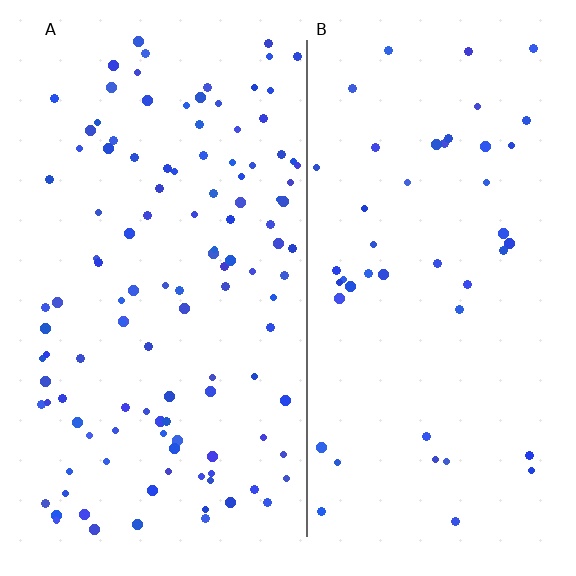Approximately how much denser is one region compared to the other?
Approximately 2.6× — region A over region B.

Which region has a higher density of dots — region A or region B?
A (the left).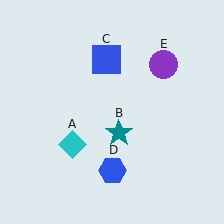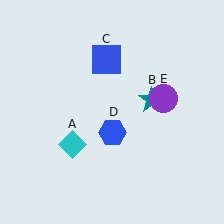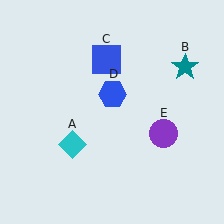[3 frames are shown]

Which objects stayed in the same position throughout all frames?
Cyan diamond (object A) and blue square (object C) remained stationary.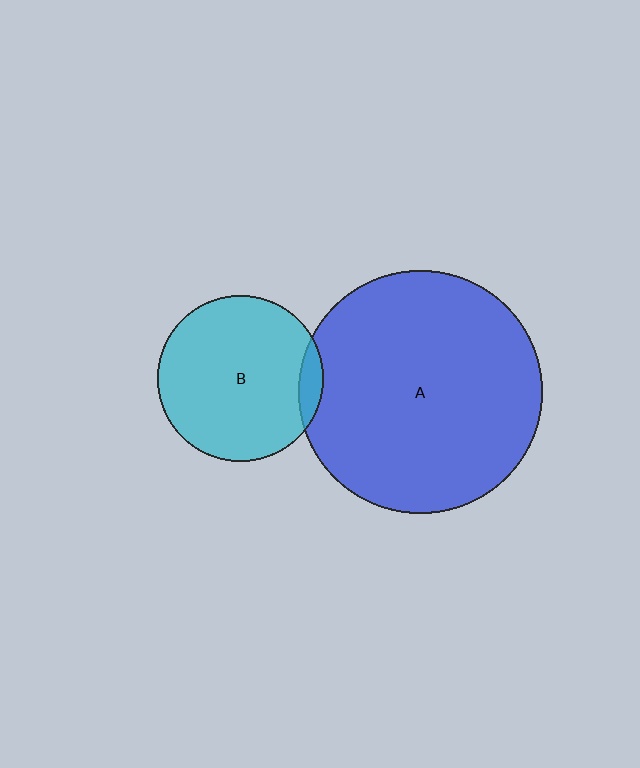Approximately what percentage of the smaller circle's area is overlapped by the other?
Approximately 5%.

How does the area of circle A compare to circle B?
Approximately 2.1 times.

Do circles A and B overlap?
Yes.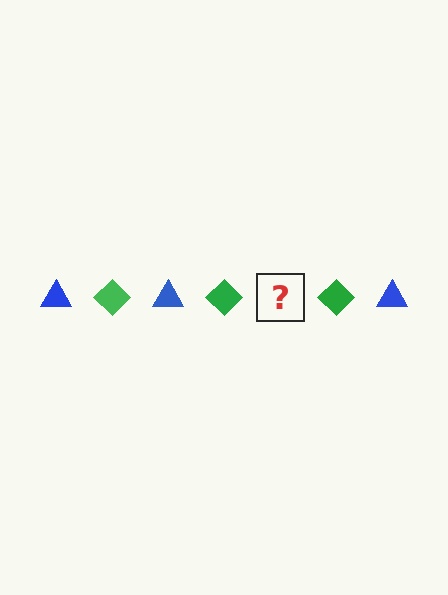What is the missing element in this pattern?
The missing element is a blue triangle.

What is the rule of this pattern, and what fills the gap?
The rule is that the pattern alternates between blue triangle and green diamond. The gap should be filled with a blue triangle.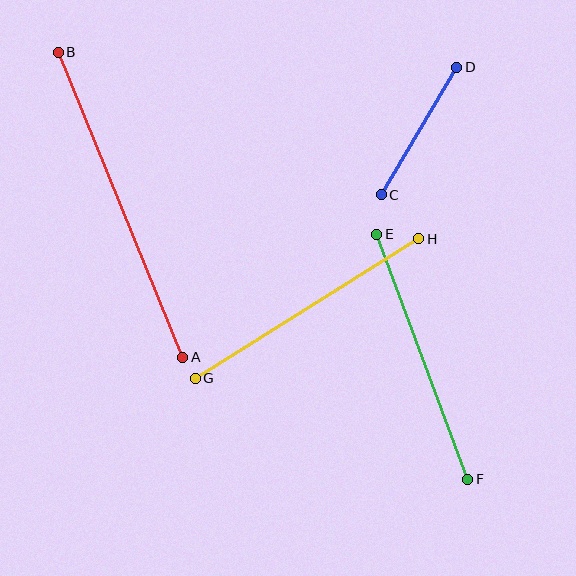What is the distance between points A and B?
The distance is approximately 330 pixels.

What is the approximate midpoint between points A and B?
The midpoint is at approximately (120, 205) pixels.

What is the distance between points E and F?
The distance is approximately 261 pixels.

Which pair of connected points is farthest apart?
Points A and B are farthest apart.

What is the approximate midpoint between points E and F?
The midpoint is at approximately (422, 357) pixels.